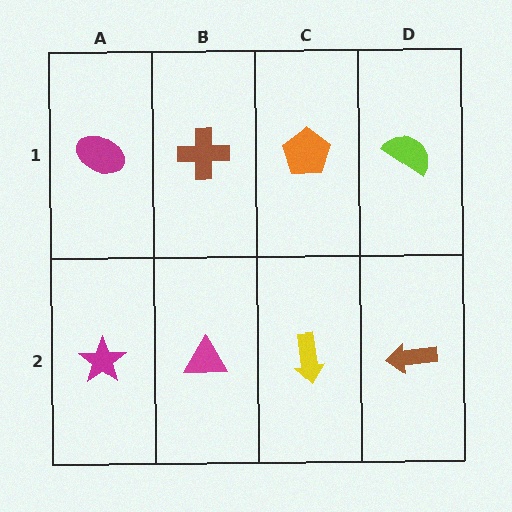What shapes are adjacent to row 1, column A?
A magenta star (row 2, column A), a brown cross (row 1, column B).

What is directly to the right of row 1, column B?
An orange pentagon.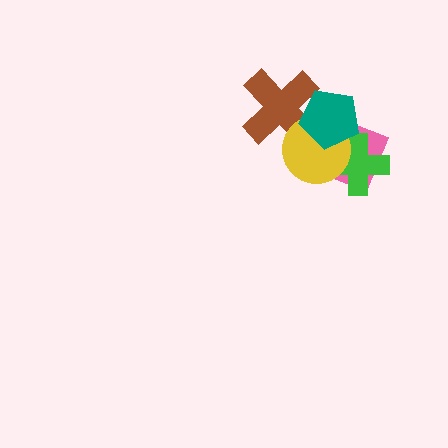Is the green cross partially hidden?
Yes, it is partially covered by another shape.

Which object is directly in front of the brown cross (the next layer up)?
The yellow circle is directly in front of the brown cross.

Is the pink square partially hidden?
Yes, it is partially covered by another shape.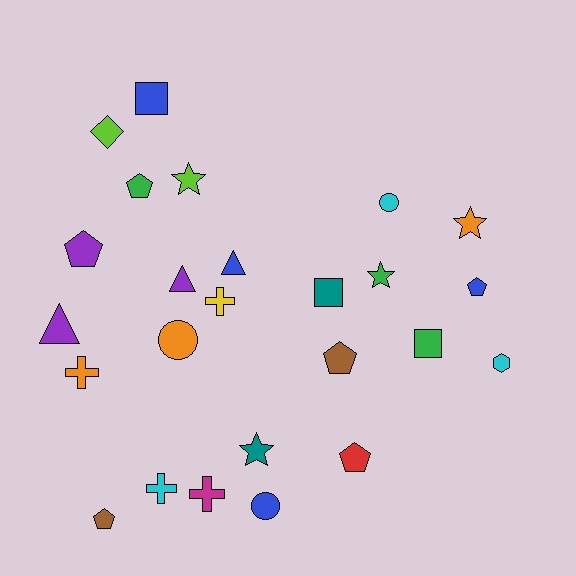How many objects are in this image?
There are 25 objects.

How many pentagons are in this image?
There are 6 pentagons.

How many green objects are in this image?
There are 3 green objects.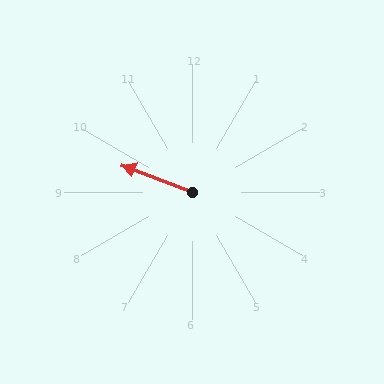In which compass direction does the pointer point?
West.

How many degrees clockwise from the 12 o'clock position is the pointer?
Approximately 291 degrees.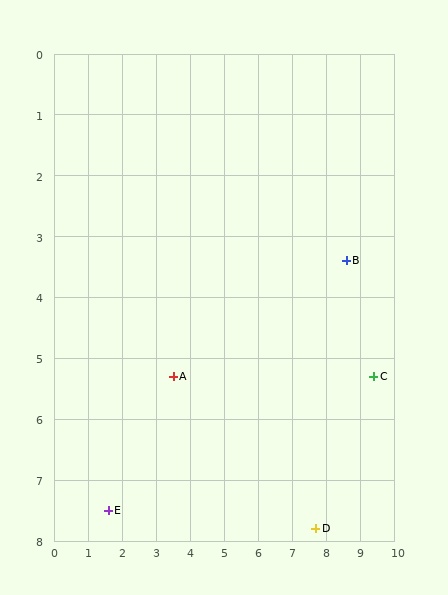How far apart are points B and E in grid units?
Points B and E are about 8.1 grid units apart.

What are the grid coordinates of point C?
Point C is at approximately (9.4, 5.3).